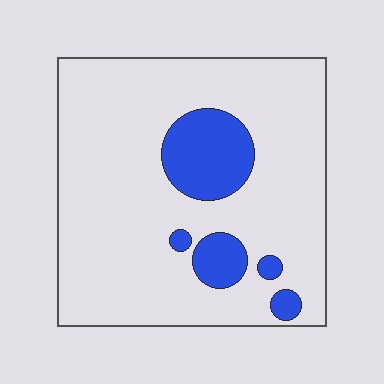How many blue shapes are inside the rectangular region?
5.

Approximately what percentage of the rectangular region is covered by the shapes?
Approximately 15%.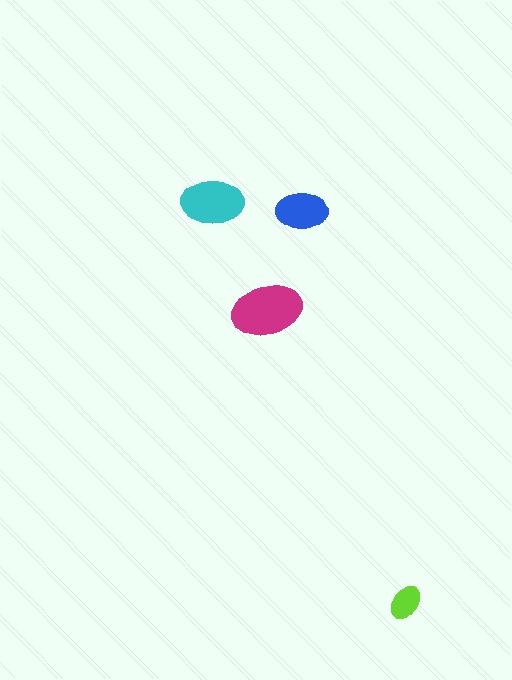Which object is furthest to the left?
The cyan ellipse is leftmost.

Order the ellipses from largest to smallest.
the magenta one, the cyan one, the blue one, the lime one.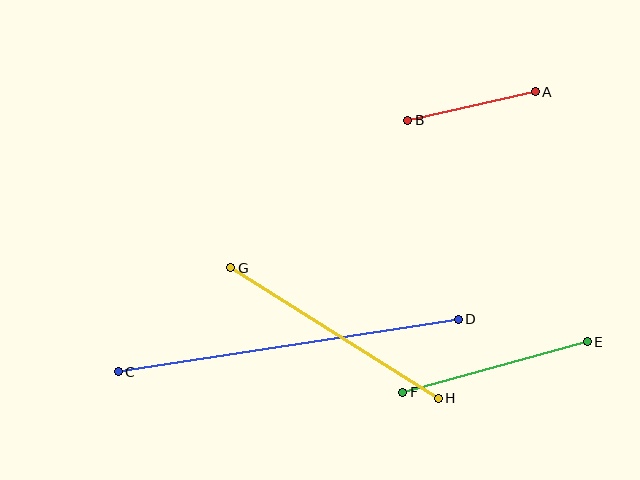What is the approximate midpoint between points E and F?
The midpoint is at approximately (495, 367) pixels.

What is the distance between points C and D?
The distance is approximately 344 pixels.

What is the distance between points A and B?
The distance is approximately 131 pixels.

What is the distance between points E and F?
The distance is approximately 191 pixels.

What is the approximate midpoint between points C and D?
The midpoint is at approximately (288, 345) pixels.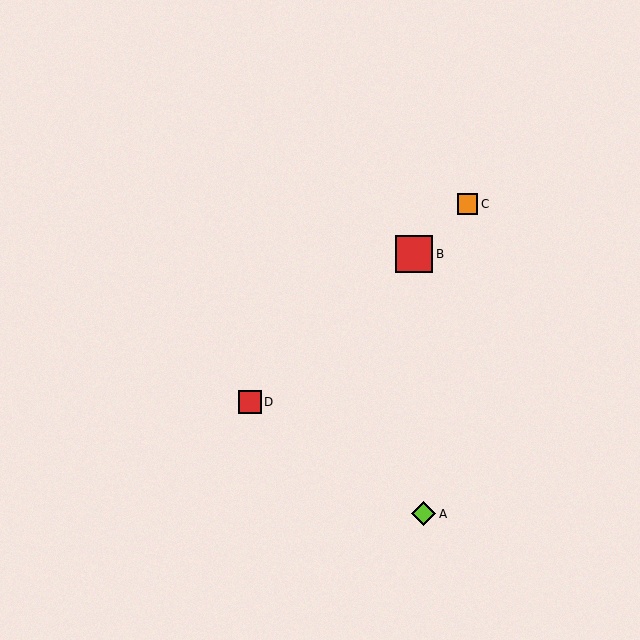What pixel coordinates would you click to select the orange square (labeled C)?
Click at (467, 204) to select the orange square C.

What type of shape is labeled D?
Shape D is a red square.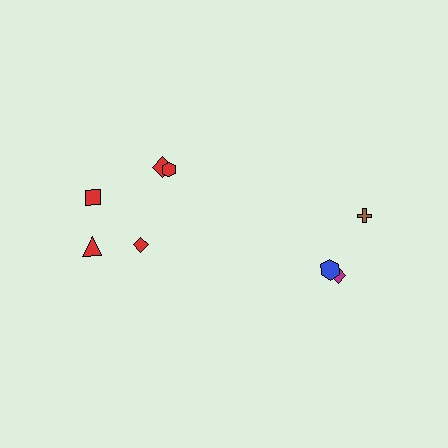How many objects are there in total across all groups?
There are 8 objects.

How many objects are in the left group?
There are 5 objects.